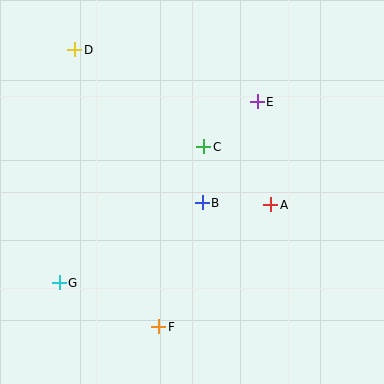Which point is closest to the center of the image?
Point B at (202, 203) is closest to the center.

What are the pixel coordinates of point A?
Point A is at (271, 205).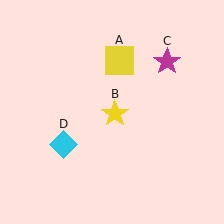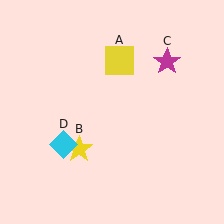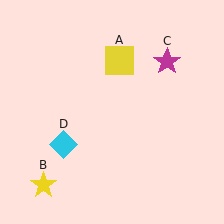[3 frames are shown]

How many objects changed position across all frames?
1 object changed position: yellow star (object B).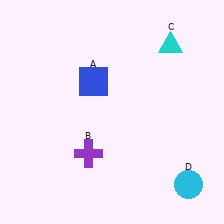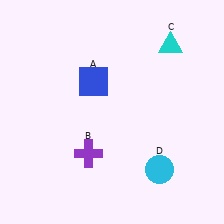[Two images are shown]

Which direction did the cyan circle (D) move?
The cyan circle (D) moved left.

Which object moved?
The cyan circle (D) moved left.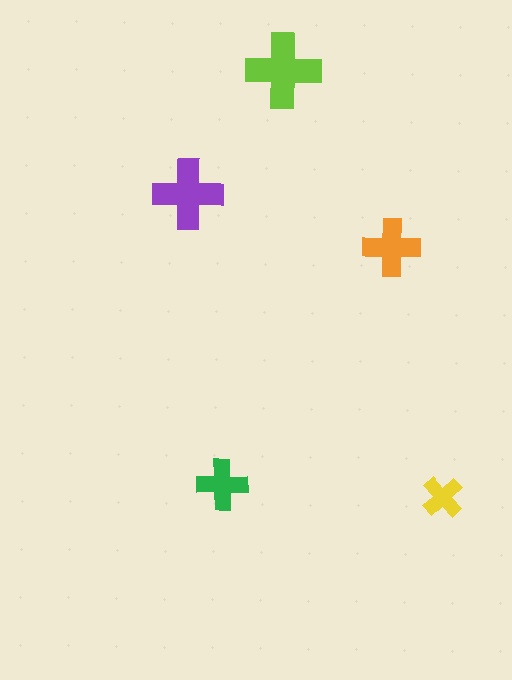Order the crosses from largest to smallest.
the lime one, the purple one, the orange one, the green one, the yellow one.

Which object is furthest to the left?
The purple cross is leftmost.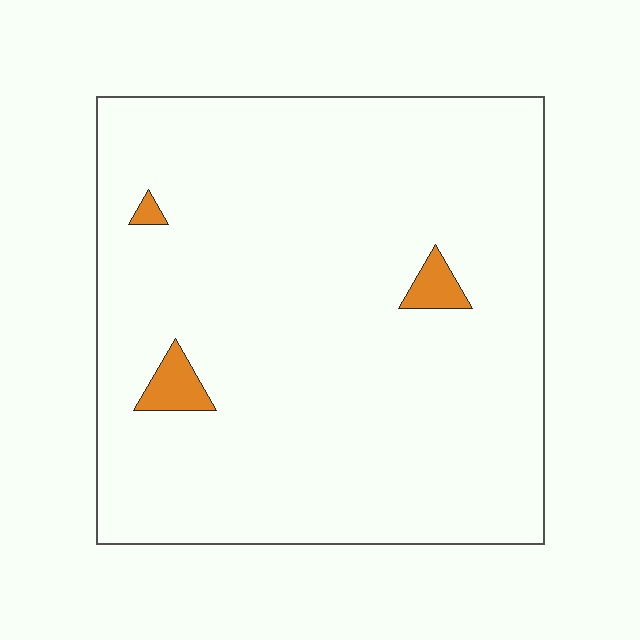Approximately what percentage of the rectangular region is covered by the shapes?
Approximately 5%.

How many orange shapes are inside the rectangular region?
3.